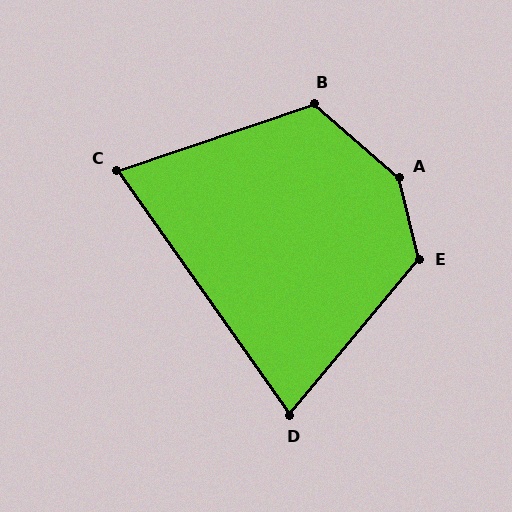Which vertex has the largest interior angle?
A, at approximately 145 degrees.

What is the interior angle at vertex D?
Approximately 75 degrees (acute).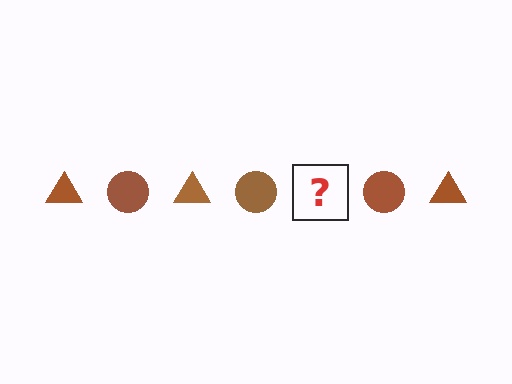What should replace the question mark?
The question mark should be replaced with a brown triangle.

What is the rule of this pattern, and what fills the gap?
The rule is that the pattern cycles through triangle, circle shapes in brown. The gap should be filled with a brown triangle.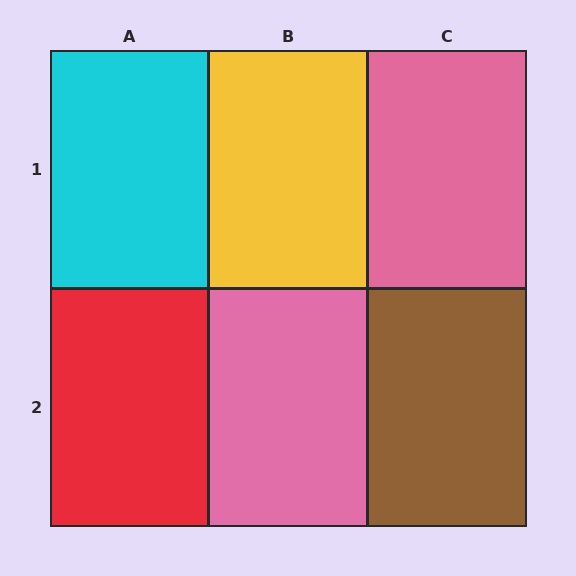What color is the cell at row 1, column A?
Cyan.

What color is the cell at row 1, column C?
Pink.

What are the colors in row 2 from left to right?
Red, pink, brown.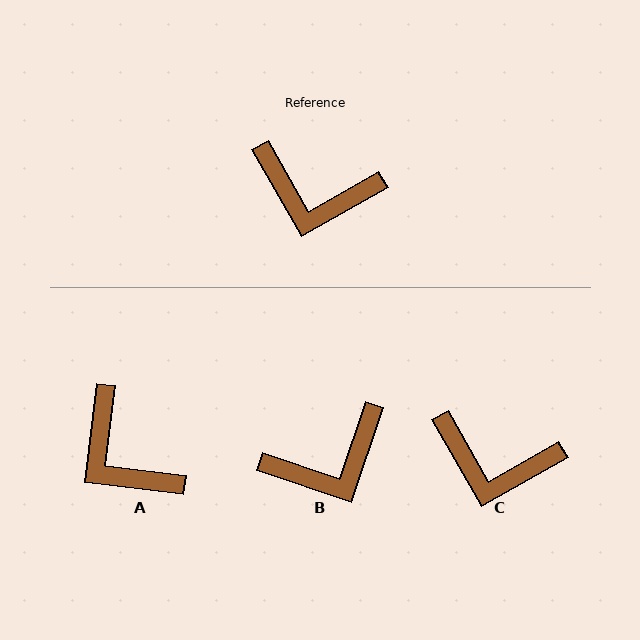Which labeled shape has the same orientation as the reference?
C.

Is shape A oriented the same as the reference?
No, it is off by about 36 degrees.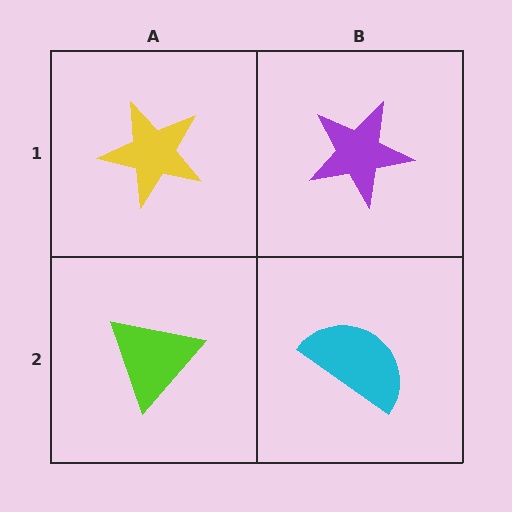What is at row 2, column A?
A lime triangle.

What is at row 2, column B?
A cyan semicircle.